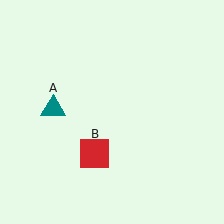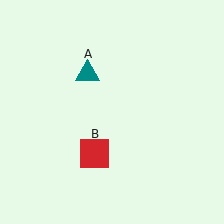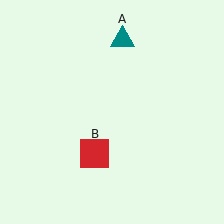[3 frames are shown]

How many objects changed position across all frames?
1 object changed position: teal triangle (object A).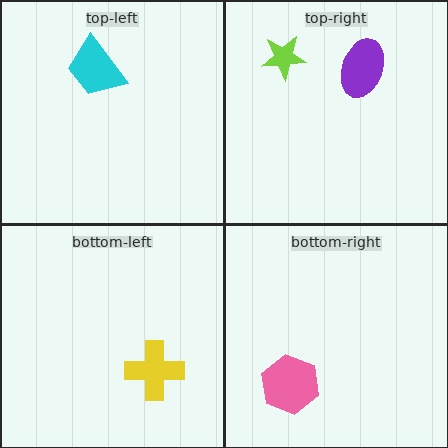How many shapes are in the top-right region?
2.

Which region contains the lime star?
The top-right region.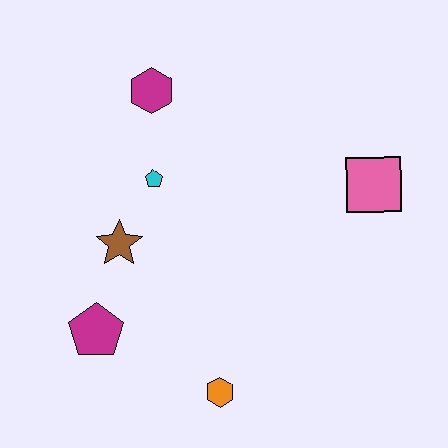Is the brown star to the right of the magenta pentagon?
Yes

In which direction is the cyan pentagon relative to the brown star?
The cyan pentagon is above the brown star.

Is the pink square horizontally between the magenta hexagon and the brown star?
No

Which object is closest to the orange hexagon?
The magenta pentagon is closest to the orange hexagon.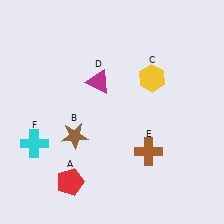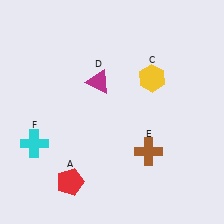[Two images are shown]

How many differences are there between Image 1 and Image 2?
There is 1 difference between the two images.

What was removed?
The brown star (B) was removed in Image 2.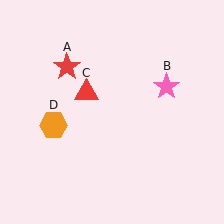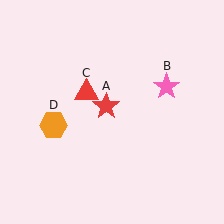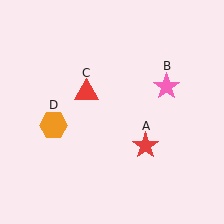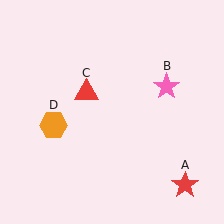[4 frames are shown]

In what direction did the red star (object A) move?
The red star (object A) moved down and to the right.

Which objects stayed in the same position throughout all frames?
Pink star (object B) and red triangle (object C) and orange hexagon (object D) remained stationary.